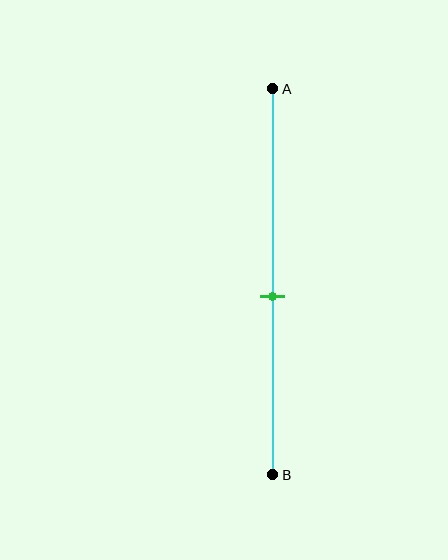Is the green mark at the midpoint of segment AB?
No, the mark is at about 55% from A, not at the 50% midpoint.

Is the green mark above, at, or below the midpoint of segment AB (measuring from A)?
The green mark is below the midpoint of segment AB.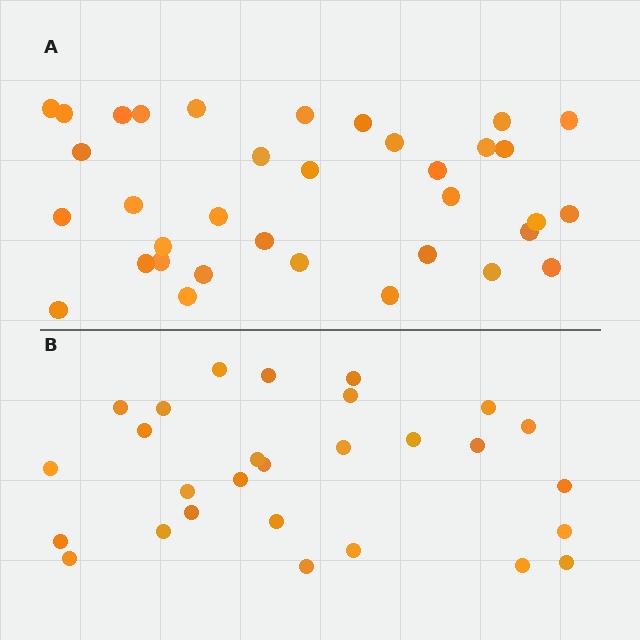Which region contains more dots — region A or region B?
Region A (the top region) has more dots.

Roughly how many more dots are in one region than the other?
Region A has roughly 8 or so more dots than region B.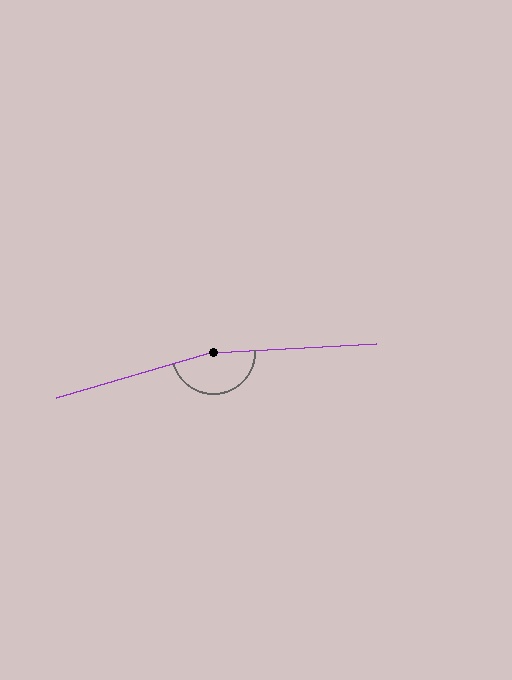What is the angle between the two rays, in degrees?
Approximately 166 degrees.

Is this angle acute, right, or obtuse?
It is obtuse.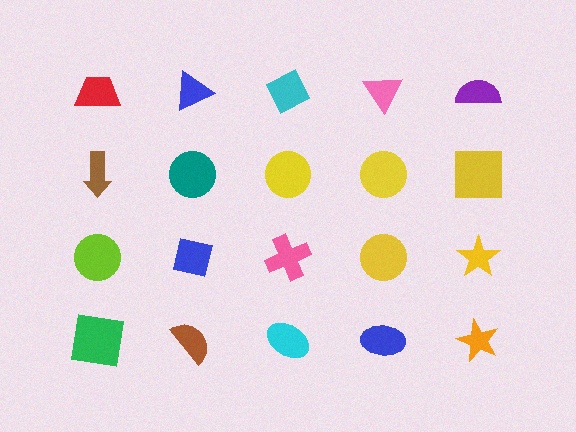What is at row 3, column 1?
A lime circle.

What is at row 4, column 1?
A green square.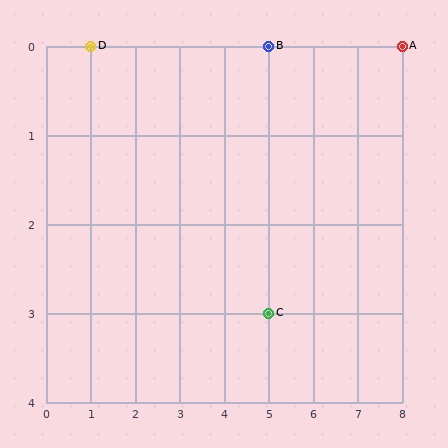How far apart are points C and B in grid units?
Points C and B are 3 rows apart.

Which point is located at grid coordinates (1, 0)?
Point D is at (1, 0).